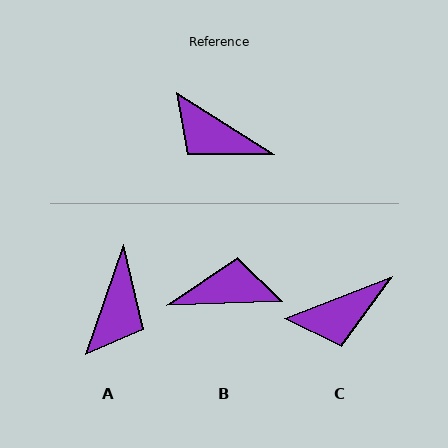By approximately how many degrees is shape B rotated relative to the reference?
Approximately 146 degrees clockwise.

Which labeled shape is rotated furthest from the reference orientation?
B, about 146 degrees away.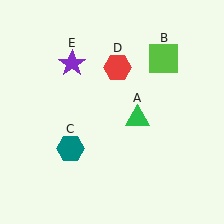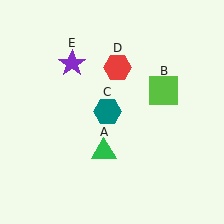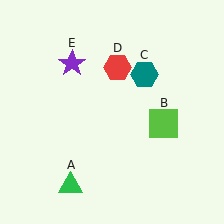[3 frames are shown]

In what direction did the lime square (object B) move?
The lime square (object B) moved down.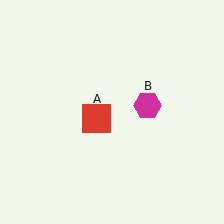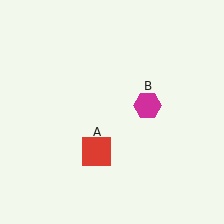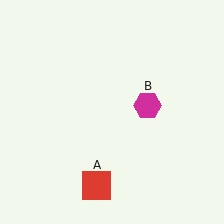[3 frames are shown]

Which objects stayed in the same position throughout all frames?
Magenta hexagon (object B) remained stationary.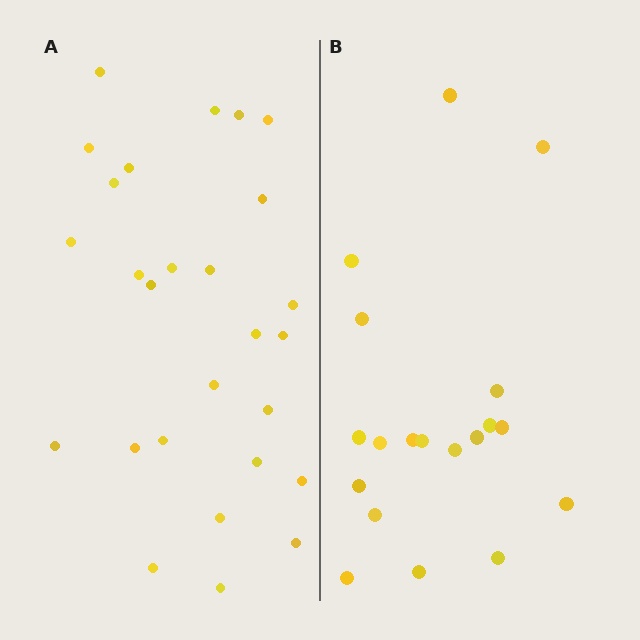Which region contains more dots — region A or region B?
Region A (the left region) has more dots.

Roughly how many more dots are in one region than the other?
Region A has roughly 8 or so more dots than region B.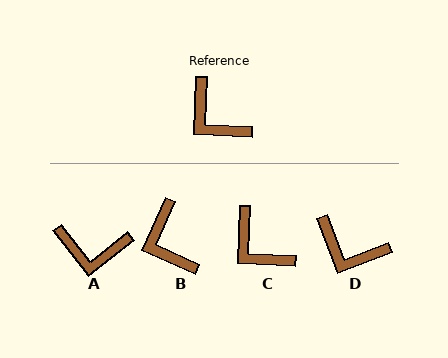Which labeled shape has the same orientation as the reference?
C.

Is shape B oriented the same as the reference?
No, it is off by about 22 degrees.